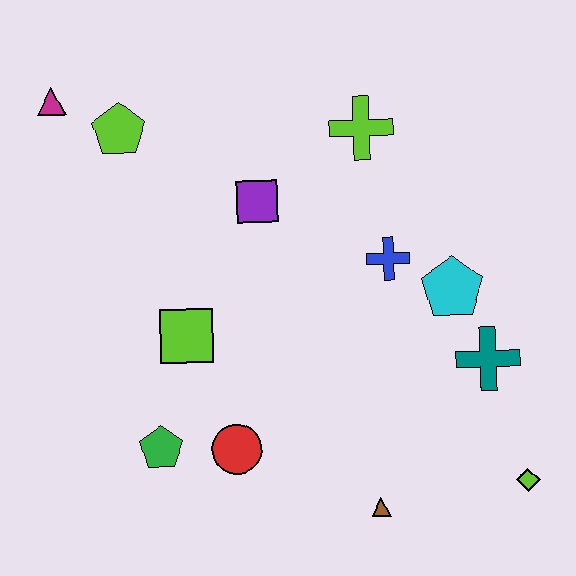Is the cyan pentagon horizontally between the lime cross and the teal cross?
Yes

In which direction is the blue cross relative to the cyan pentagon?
The blue cross is to the left of the cyan pentagon.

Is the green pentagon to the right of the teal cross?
No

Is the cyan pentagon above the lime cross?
No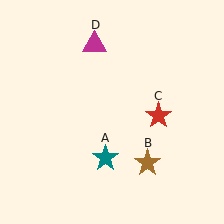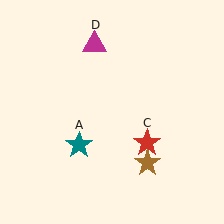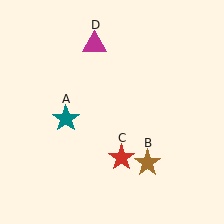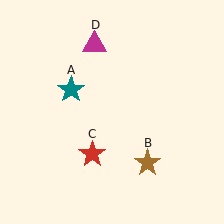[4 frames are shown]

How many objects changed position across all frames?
2 objects changed position: teal star (object A), red star (object C).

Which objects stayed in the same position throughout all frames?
Brown star (object B) and magenta triangle (object D) remained stationary.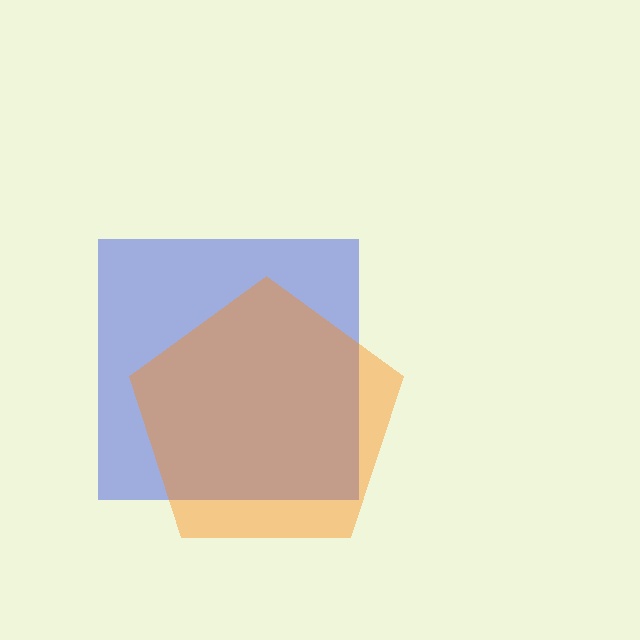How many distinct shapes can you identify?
There are 2 distinct shapes: a blue square, an orange pentagon.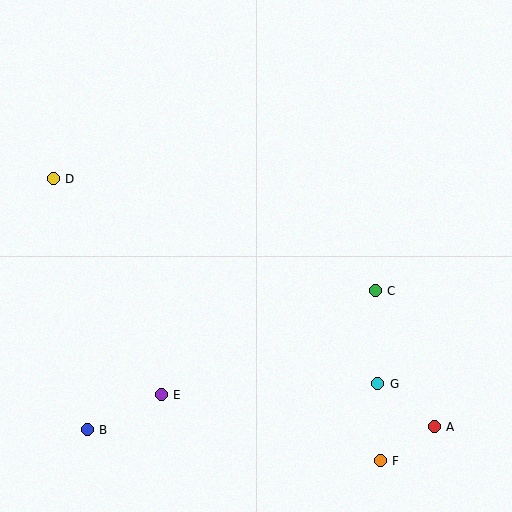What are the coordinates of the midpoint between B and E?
The midpoint between B and E is at (124, 412).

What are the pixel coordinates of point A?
Point A is at (434, 427).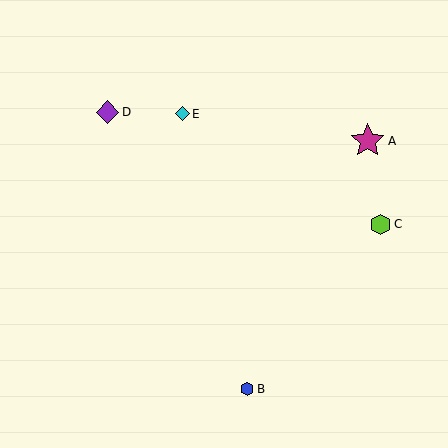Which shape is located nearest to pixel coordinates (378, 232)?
The lime hexagon (labeled C) at (381, 224) is nearest to that location.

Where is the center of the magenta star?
The center of the magenta star is at (368, 141).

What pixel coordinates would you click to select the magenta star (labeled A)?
Click at (368, 141) to select the magenta star A.